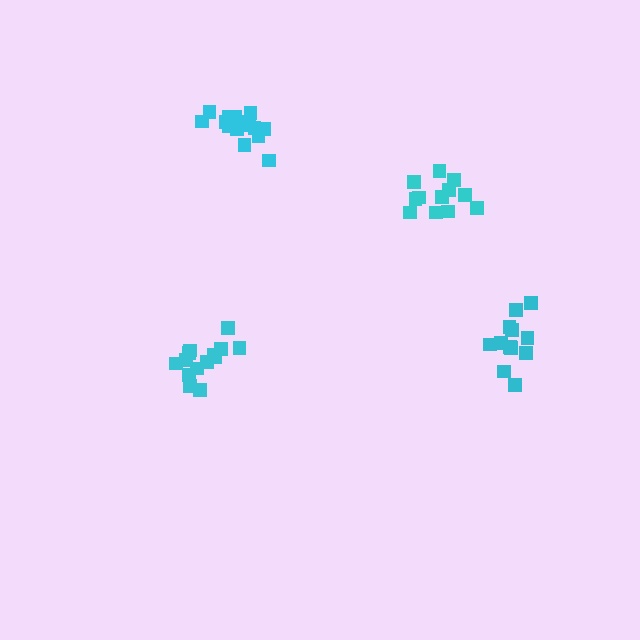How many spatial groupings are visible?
There are 4 spatial groupings.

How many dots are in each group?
Group 1: 12 dots, Group 2: 18 dots, Group 3: 14 dots, Group 4: 12 dots (56 total).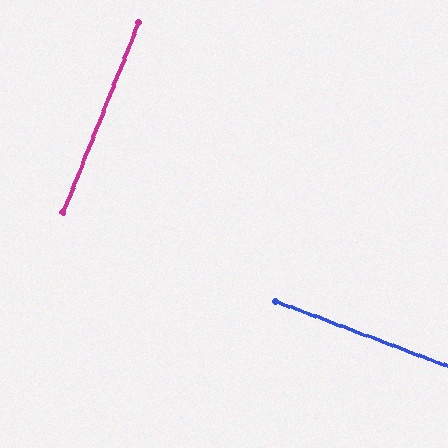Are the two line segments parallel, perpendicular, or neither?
Perpendicular — they meet at approximately 89°.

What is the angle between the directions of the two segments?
Approximately 89 degrees.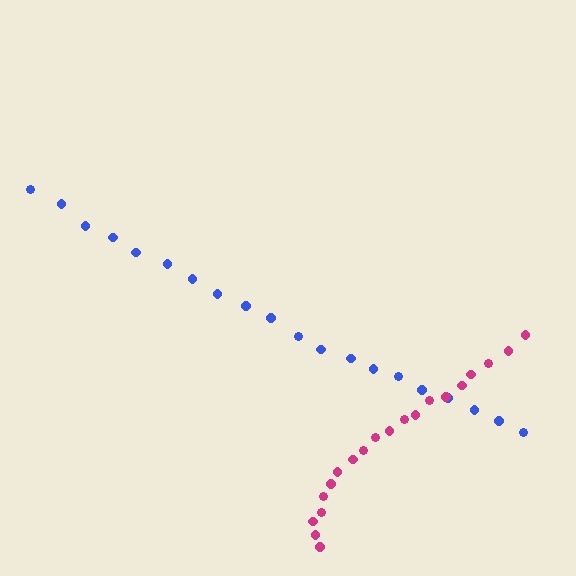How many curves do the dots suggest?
There are 2 distinct paths.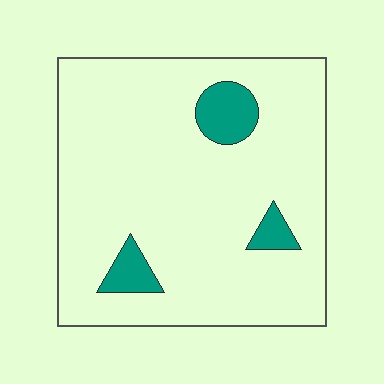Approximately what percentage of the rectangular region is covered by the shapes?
Approximately 10%.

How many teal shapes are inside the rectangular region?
3.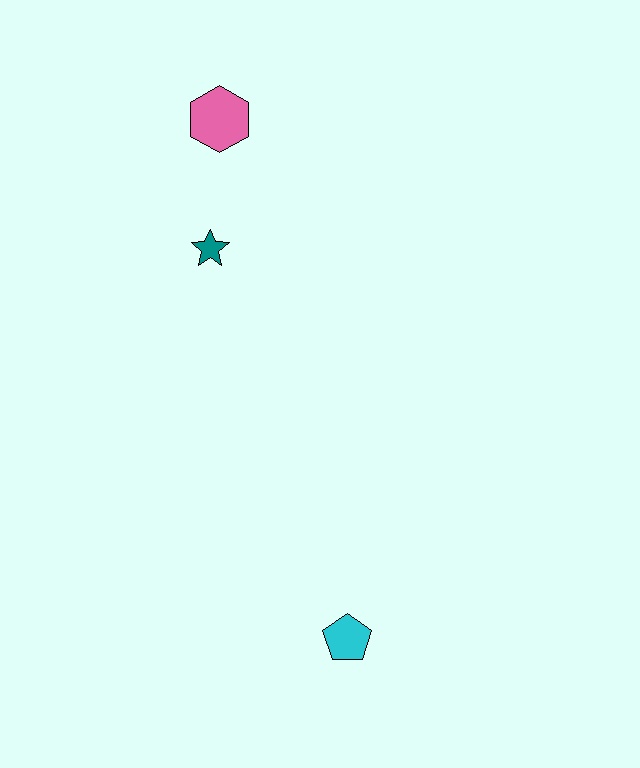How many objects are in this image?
There are 3 objects.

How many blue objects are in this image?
There are no blue objects.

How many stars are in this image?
There is 1 star.